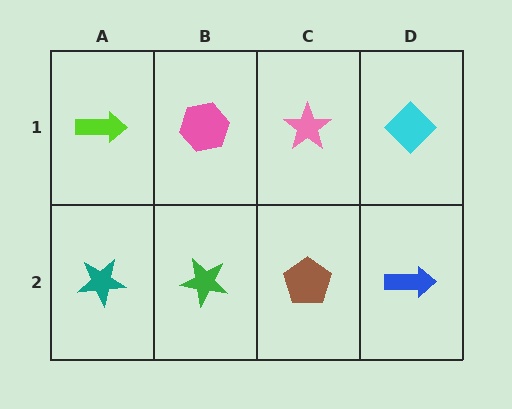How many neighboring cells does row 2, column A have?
2.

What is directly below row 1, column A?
A teal star.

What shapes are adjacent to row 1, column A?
A teal star (row 2, column A), a pink hexagon (row 1, column B).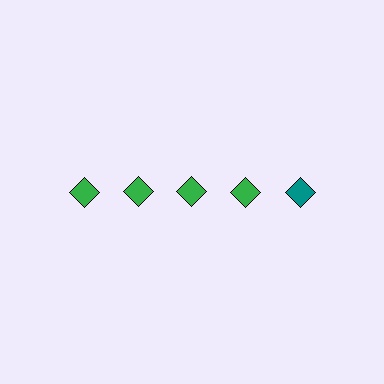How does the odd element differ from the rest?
It has a different color: teal instead of green.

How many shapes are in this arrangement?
There are 5 shapes arranged in a grid pattern.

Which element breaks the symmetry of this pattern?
The teal diamond in the top row, rightmost column breaks the symmetry. All other shapes are green diamonds.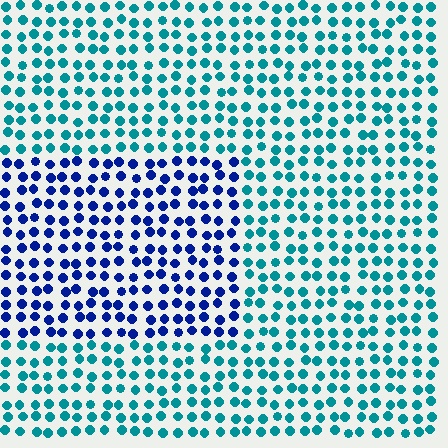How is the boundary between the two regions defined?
The boundary is defined purely by a slight shift in hue (about 48 degrees). Spacing, size, and orientation are identical on both sides.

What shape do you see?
I see a rectangle.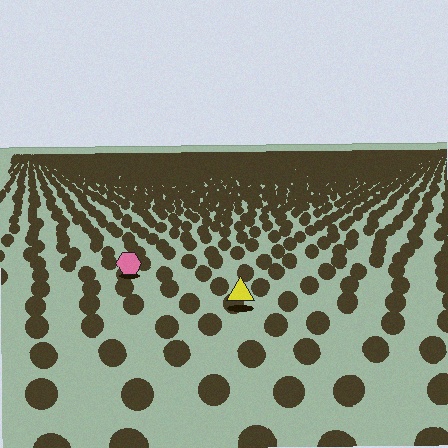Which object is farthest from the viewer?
The pink hexagon is farthest from the viewer. It appears smaller and the ground texture around it is denser.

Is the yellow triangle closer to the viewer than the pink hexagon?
Yes. The yellow triangle is closer — you can tell from the texture gradient: the ground texture is coarser near it.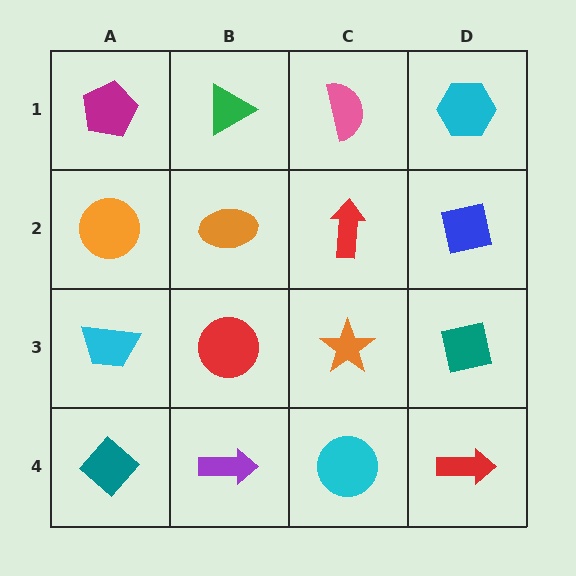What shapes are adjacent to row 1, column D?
A blue square (row 2, column D), a pink semicircle (row 1, column C).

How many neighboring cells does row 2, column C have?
4.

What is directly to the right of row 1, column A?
A green triangle.